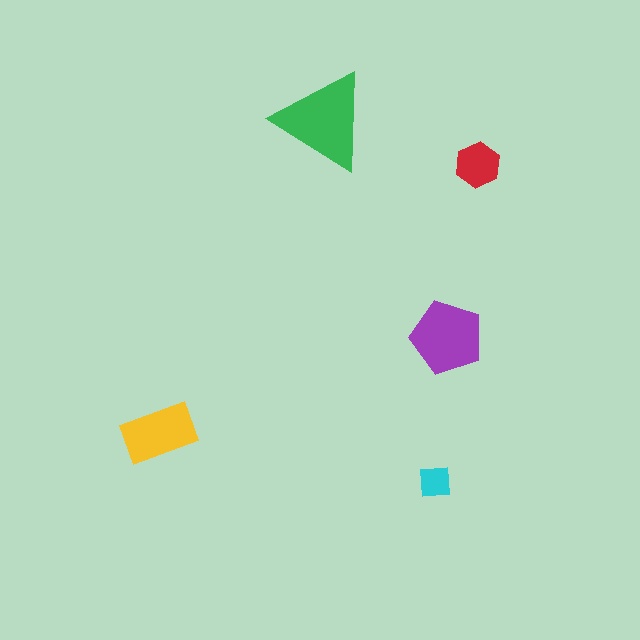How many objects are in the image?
There are 5 objects in the image.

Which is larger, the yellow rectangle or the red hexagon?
The yellow rectangle.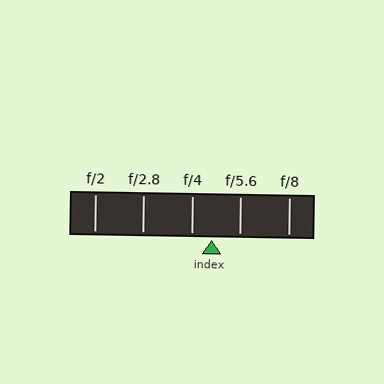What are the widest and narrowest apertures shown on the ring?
The widest aperture shown is f/2 and the narrowest is f/8.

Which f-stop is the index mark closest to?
The index mark is closest to f/4.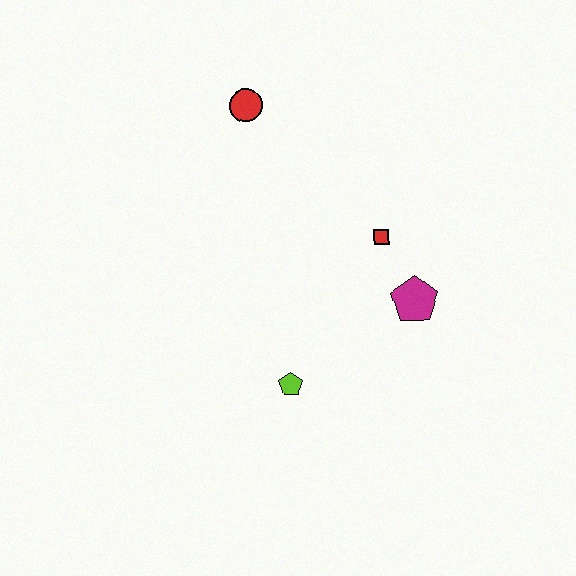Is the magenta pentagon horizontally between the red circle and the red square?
No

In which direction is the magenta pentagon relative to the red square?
The magenta pentagon is below the red square.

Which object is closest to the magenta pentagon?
The red square is closest to the magenta pentagon.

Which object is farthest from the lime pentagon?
The red circle is farthest from the lime pentagon.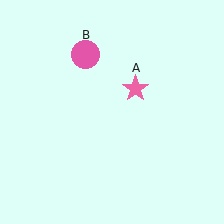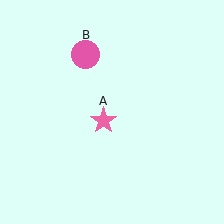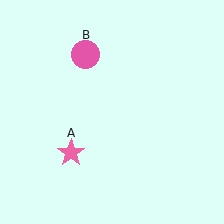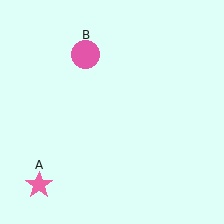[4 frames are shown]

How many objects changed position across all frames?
1 object changed position: pink star (object A).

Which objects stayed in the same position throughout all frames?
Pink circle (object B) remained stationary.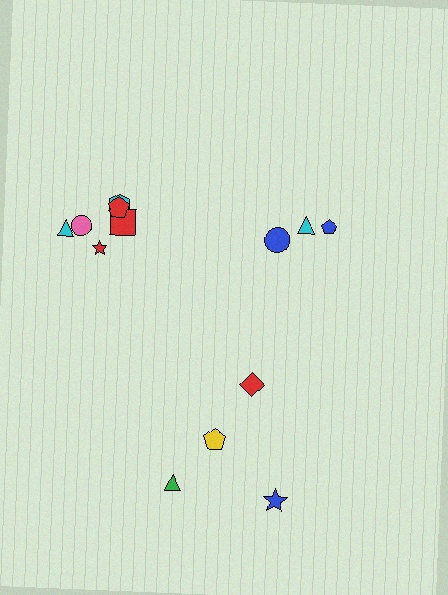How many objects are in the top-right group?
There are 3 objects.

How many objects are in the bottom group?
There are 4 objects.